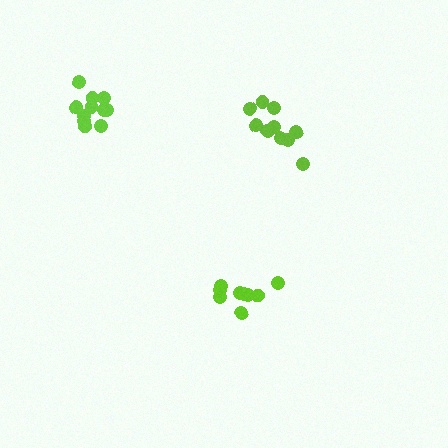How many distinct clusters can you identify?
There are 3 distinct clusters.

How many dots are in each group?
Group 1: 10 dots, Group 2: 9 dots, Group 3: 11 dots (30 total).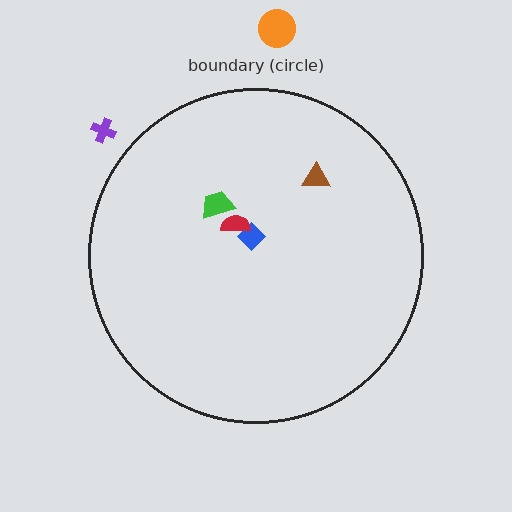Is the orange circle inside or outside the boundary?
Outside.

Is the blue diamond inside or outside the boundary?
Inside.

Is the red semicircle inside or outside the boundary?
Inside.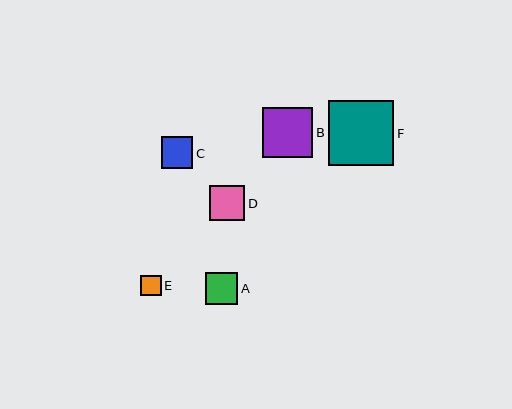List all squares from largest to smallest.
From largest to smallest: F, B, D, A, C, E.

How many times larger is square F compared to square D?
Square F is approximately 1.9 times the size of square D.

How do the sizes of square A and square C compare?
Square A and square C are approximately the same size.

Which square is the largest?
Square F is the largest with a size of approximately 66 pixels.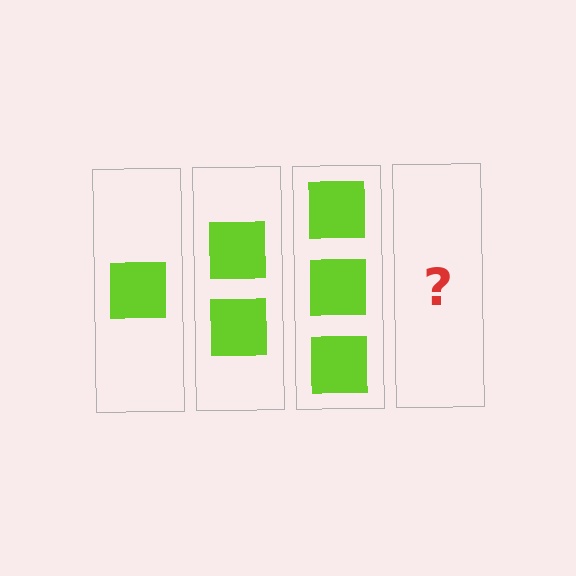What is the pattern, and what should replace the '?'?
The pattern is that each step adds one more square. The '?' should be 4 squares.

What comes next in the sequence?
The next element should be 4 squares.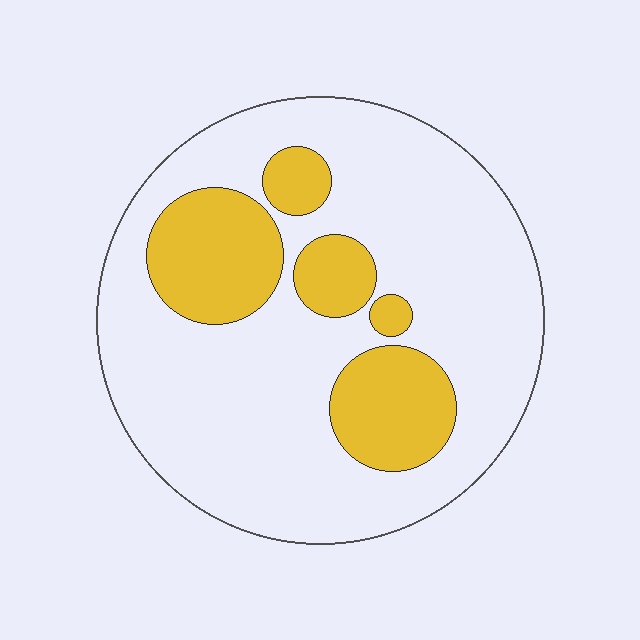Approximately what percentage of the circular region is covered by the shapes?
Approximately 25%.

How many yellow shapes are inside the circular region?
5.